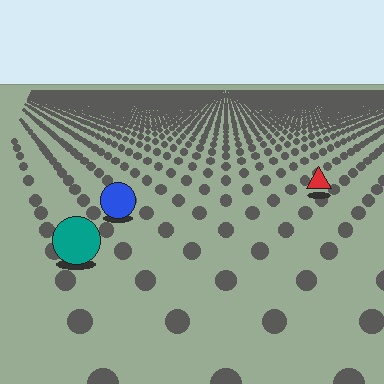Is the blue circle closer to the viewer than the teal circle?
No. The teal circle is closer — you can tell from the texture gradient: the ground texture is coarser near it.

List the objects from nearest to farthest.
From nearest to farthest: the teal circle, the blue circle, the red triangle.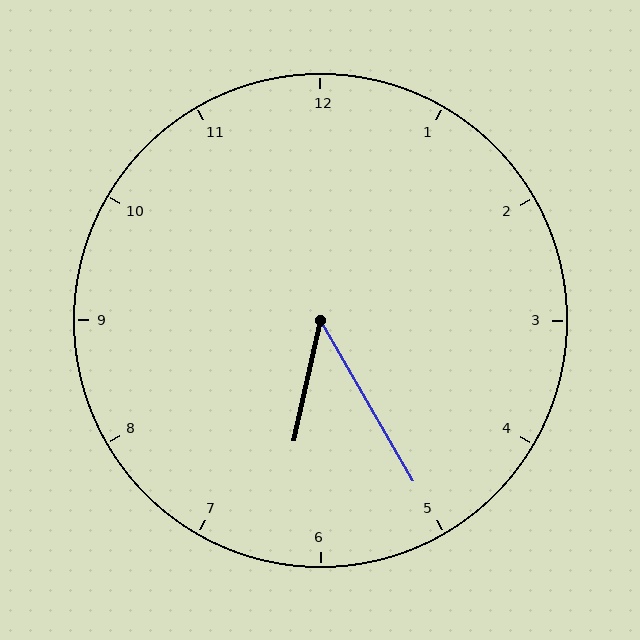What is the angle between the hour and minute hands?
Approximately 42 degrees.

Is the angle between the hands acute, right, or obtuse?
It is acute.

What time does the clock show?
6:25.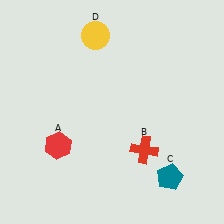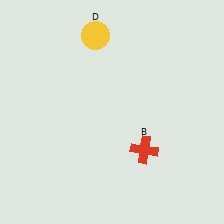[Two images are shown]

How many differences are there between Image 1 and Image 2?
There are 2 differences between the two images.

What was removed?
The red hexagon (A), the teal pentagon (C) were removed in Image 2.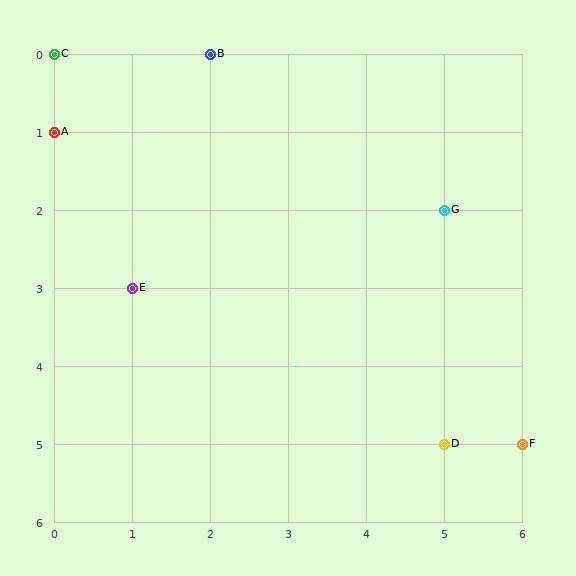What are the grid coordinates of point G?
Point G is at grid coordinates (5, 2).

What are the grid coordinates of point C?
Point C is at grid coordinates (0, 0).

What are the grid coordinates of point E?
Point E is at grid coordinates (1, 3).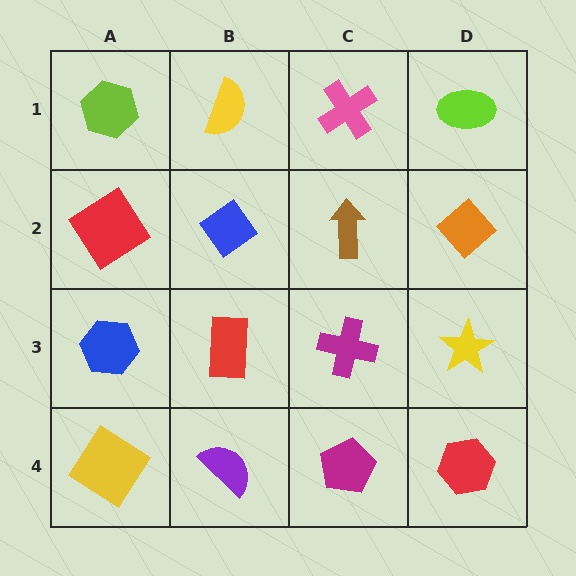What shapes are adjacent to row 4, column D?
A yellow star (row 3, column D), a magenta pentagon (row 4, column C).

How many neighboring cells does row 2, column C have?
4.